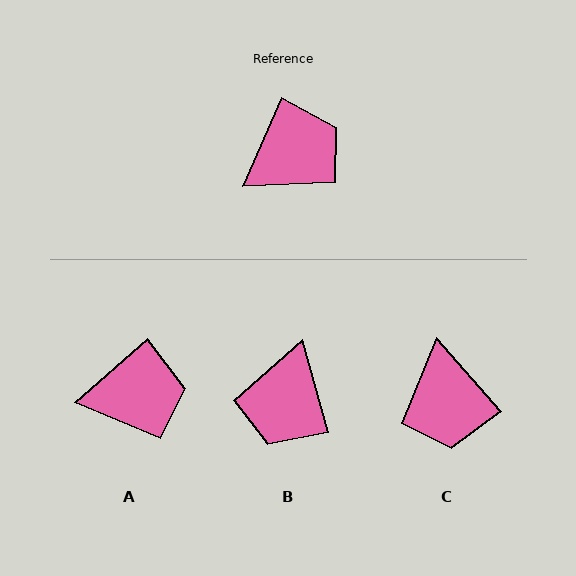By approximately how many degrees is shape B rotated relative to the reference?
Approximately 141 degrees clockwise.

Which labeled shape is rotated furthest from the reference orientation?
B, about 141 degrees away.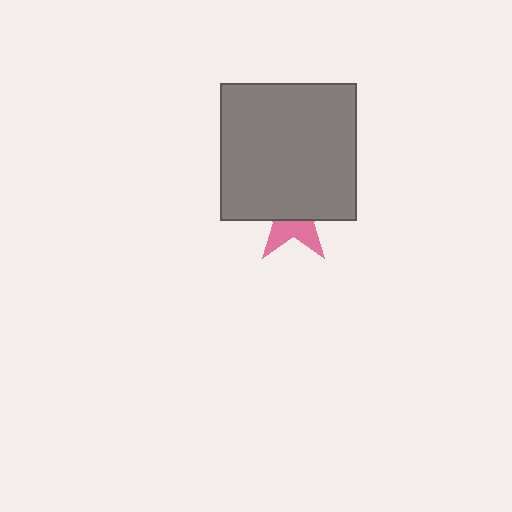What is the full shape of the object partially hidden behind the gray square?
The partially hidden object is a pink star.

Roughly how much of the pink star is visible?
A small part of it is visible (roughly 37%).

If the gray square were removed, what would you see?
You would see the complete pink star.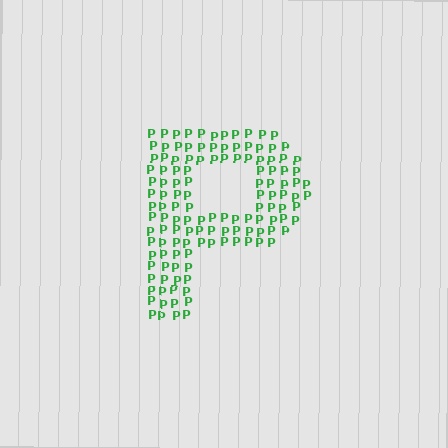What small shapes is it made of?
It is made of small letter P's.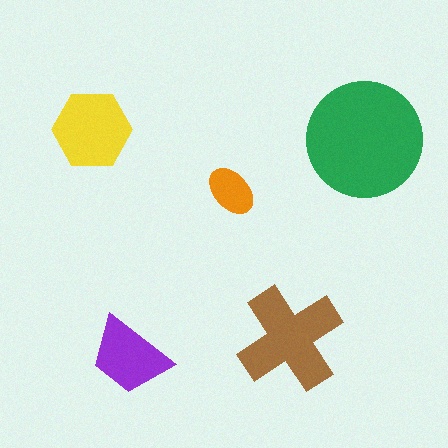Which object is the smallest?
The orange ellipse.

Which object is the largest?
The green circle.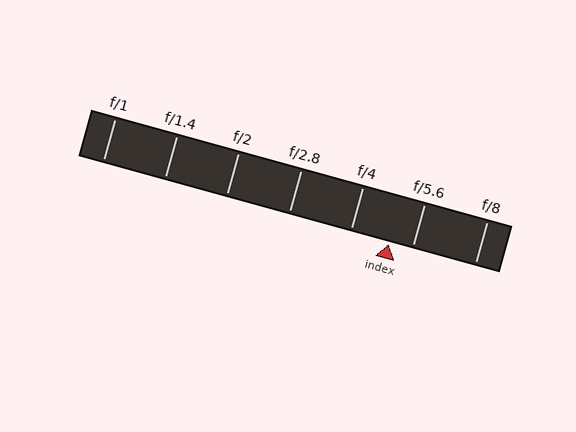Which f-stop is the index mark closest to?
The index mark is closest to f/5.6.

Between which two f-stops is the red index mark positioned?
The index mark is between f/4 and f/5.6.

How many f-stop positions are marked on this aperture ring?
There are 7 f-stop positions marked.